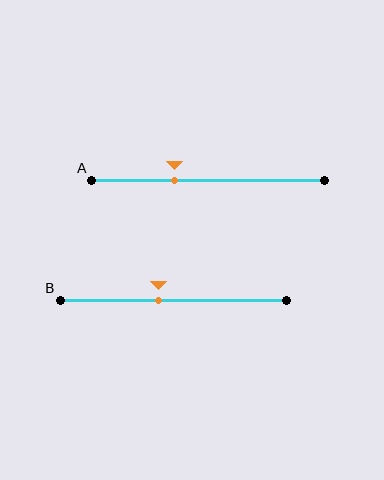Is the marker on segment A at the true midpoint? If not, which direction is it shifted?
No, the marker on segment A is shifted to the left by about 14% of the segment length.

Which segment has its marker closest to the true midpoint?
Segment B has its marker closest to the true midpoint.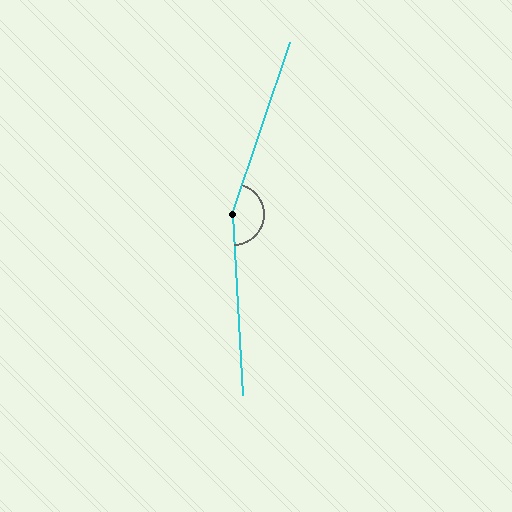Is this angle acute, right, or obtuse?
It is obtuse.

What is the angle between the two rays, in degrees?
Approximately 158 degrees.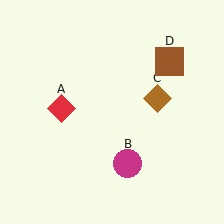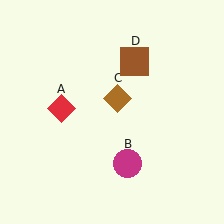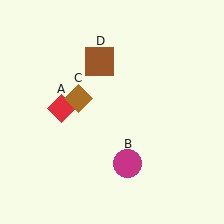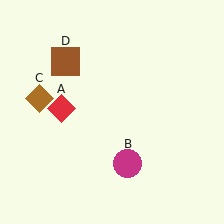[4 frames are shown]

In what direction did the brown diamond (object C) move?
The brown diamond (object C) moved left.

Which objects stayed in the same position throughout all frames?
Red diamond (object A) and magenta circle (object B) remained stationary.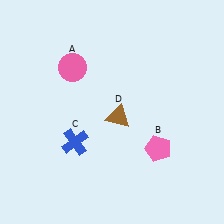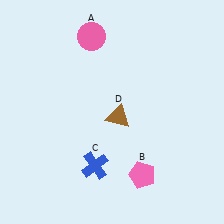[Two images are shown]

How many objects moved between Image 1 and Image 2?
3 objects moved between the two images.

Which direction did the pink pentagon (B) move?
The pink pentagon (B) moved down.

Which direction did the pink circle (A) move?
The pink circle (A) moved up.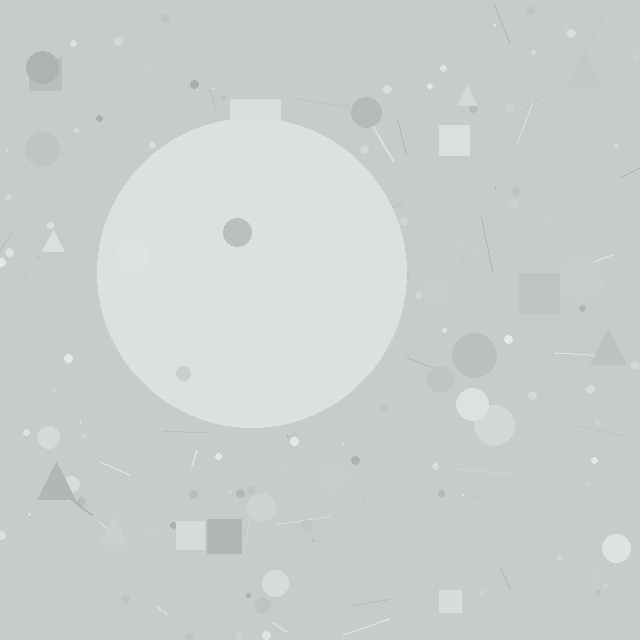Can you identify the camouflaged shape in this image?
The camouflaged shape is a circle.